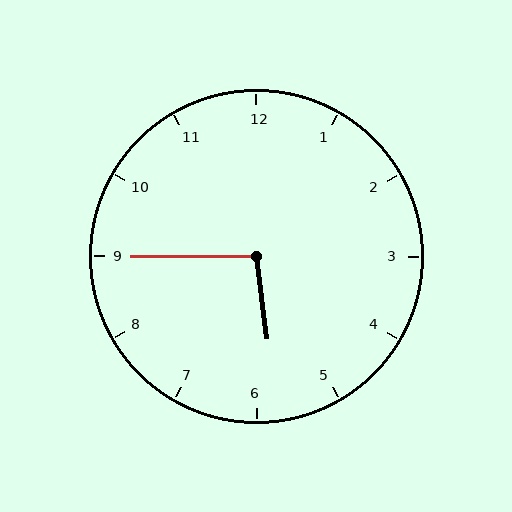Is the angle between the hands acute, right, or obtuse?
It is obtuse.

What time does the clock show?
5:45.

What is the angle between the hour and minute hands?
Approximately 98 degrees.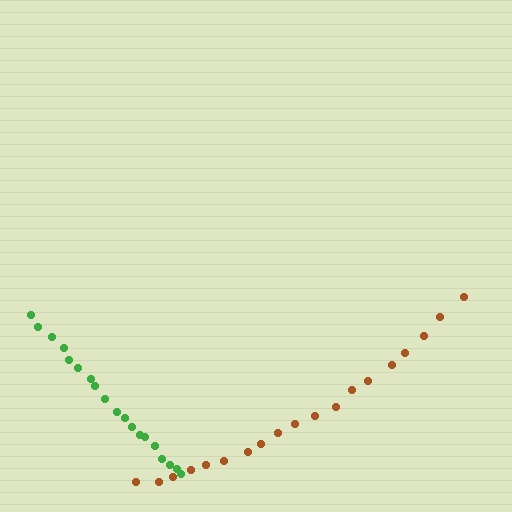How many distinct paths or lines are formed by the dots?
There are 2 distinct paths.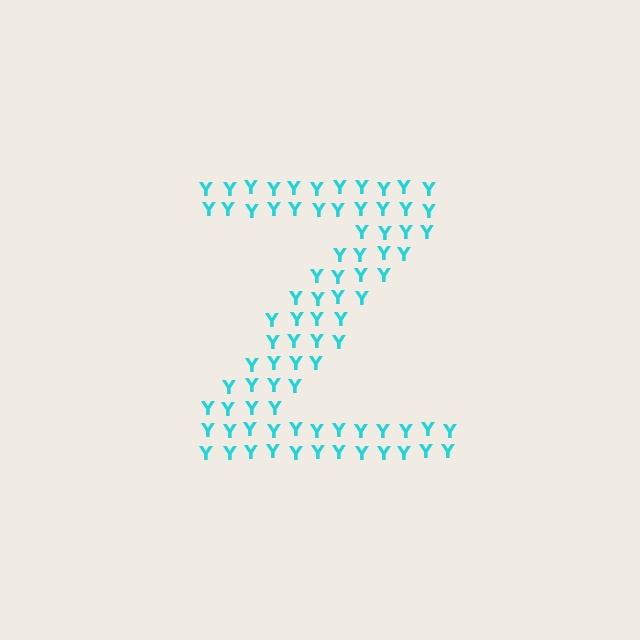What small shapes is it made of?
It is made of small letter Y's.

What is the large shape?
The large shape is the letter Z.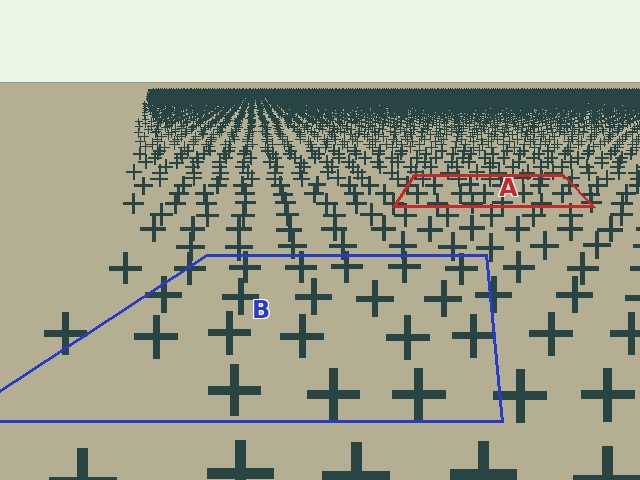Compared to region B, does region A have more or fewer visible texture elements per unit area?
Region A has more texture elements per unit area — they are packed more densely because it is farther away.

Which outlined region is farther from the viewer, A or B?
Region A is farther from the viewer — the texture elements inside it appear smaller and more densely packed.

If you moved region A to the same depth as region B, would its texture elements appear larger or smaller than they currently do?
They would appear larger. At a closer depth, the same texture elements are projected at a bigger on-screen size.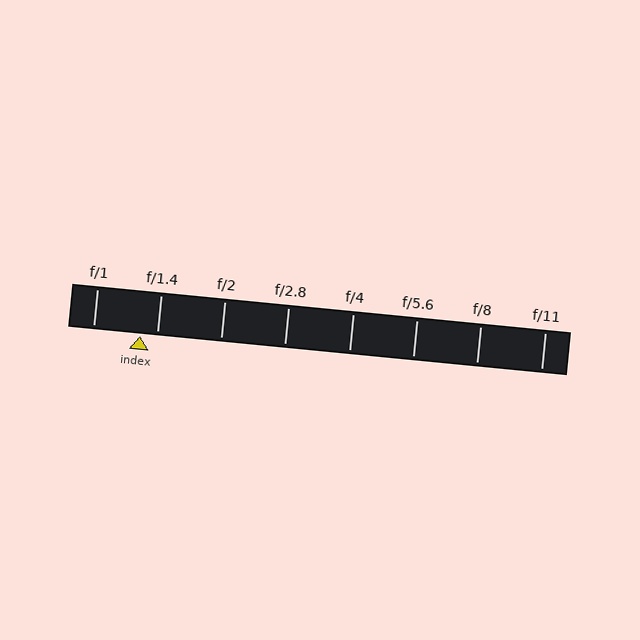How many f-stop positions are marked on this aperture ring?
There are 8 f-stop positions marked.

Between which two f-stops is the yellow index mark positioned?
The index mark is between f/1 and f/1.4.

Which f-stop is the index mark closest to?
The index mark is closest to f/1.4.